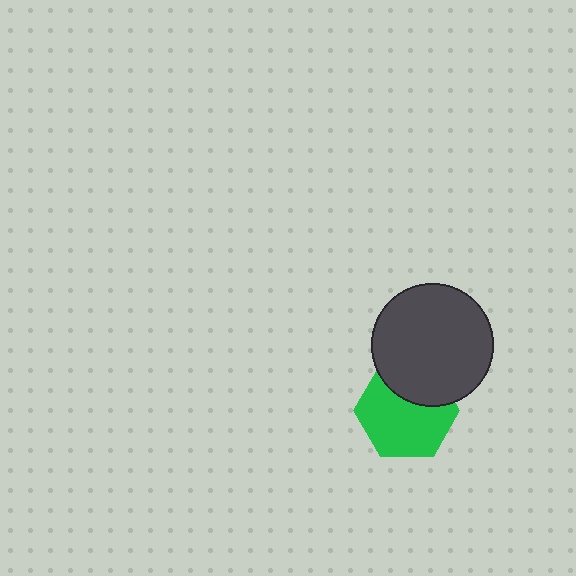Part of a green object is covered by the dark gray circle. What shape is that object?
It is a hexagon.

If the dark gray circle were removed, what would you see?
You would see the complete green hexagon.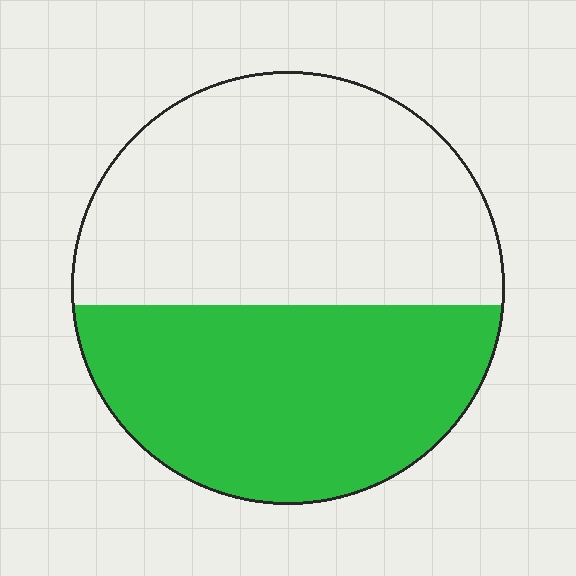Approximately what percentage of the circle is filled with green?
Approximately 45%.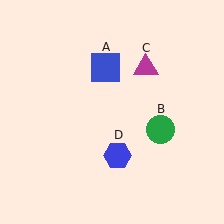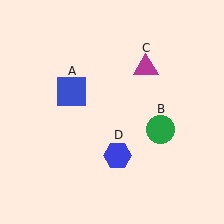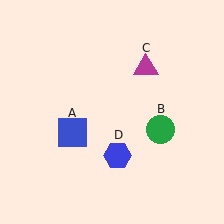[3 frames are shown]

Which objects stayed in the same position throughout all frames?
Green circle (object B) and magenta triangle (object C) and blue hexagon (object D) remained stationary.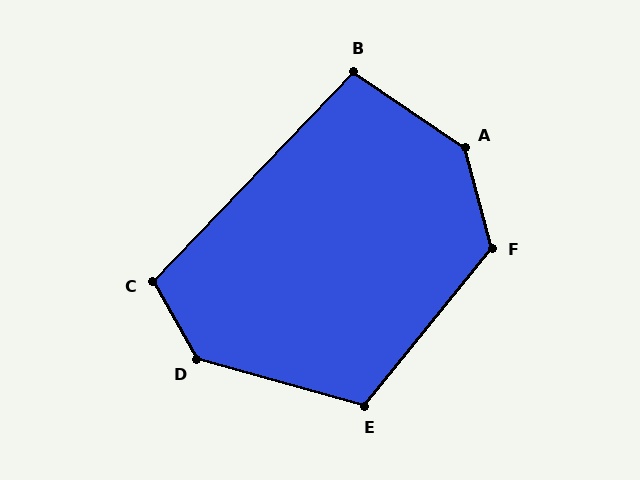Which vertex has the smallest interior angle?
B, at approximately 99 degrees.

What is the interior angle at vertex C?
Approximately 107 degrees (obtuse).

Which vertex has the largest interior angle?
A, at approximately 139 degrees.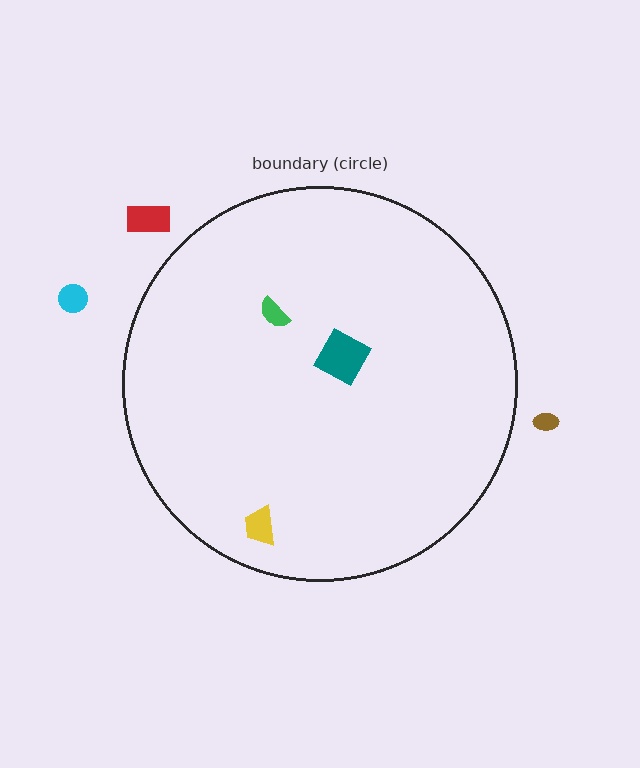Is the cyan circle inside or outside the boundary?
Outside.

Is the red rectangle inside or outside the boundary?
Outside.